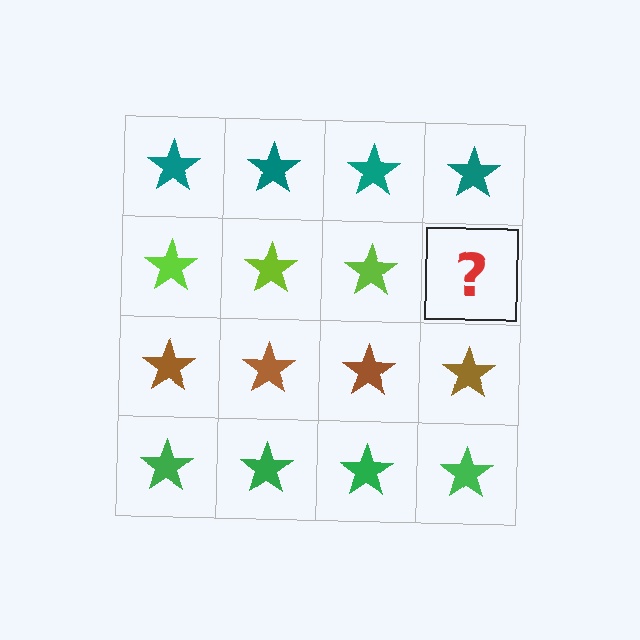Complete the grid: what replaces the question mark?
The question mark should be replaced with a lime star.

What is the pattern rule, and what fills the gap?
The rule is that each row has a consistent color. The gap should be filled with a lime star.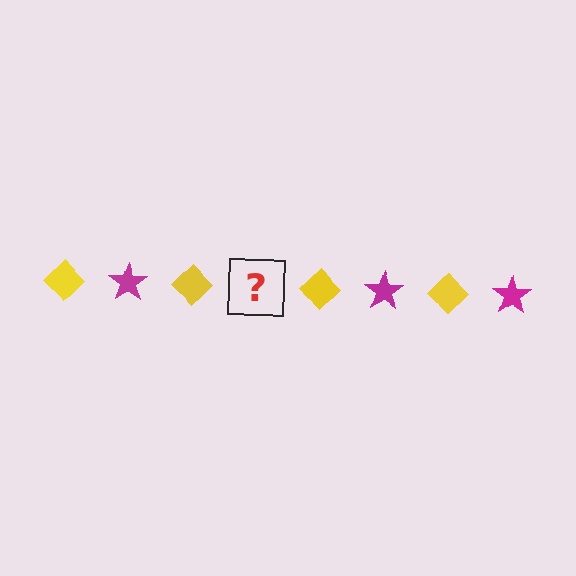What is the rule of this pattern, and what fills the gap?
The rule is that the pattern alternates between yellow diamond and magenta star. The gap should be filled with a magenta star.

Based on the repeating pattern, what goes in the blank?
The blank should be a magenta star.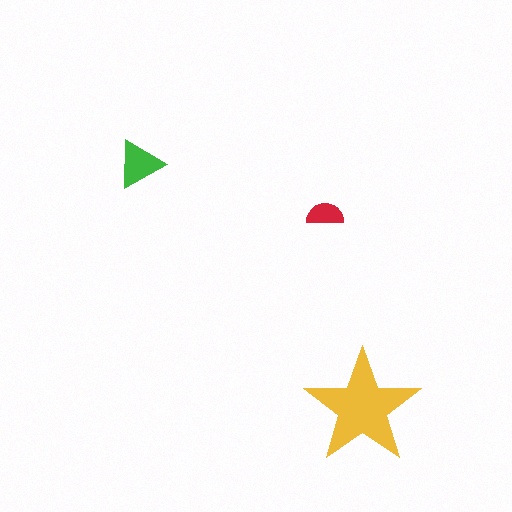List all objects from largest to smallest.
The yellow star, the green triangle, the red semicircle.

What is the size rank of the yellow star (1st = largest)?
1st.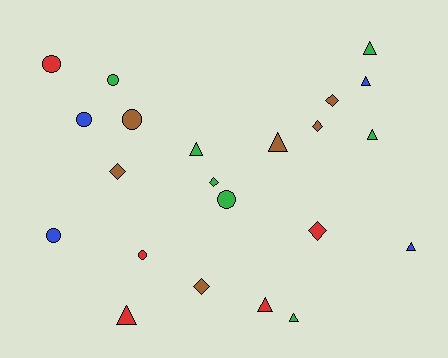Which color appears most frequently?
Green, with 7 objects.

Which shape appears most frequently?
Triangle, with 9 objects.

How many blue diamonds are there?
There are no blue diamonds.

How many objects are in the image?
There are 22 objects.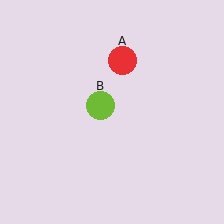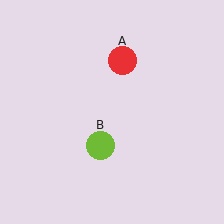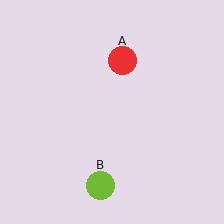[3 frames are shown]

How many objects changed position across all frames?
1 object changed position: lime circle (object B).